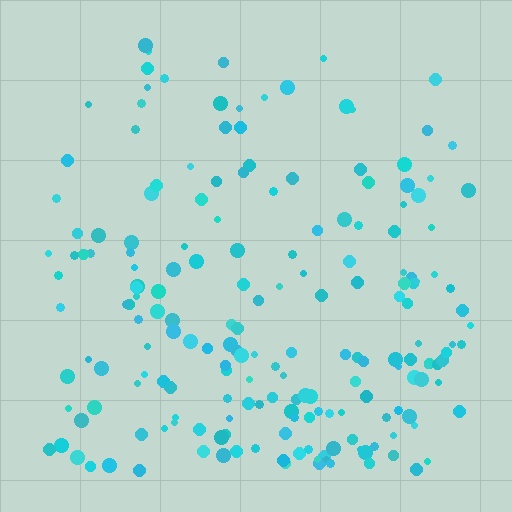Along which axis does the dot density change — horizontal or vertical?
Vertical.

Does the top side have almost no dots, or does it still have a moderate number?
Still a moderate number, just noticeably fewer than the bottom.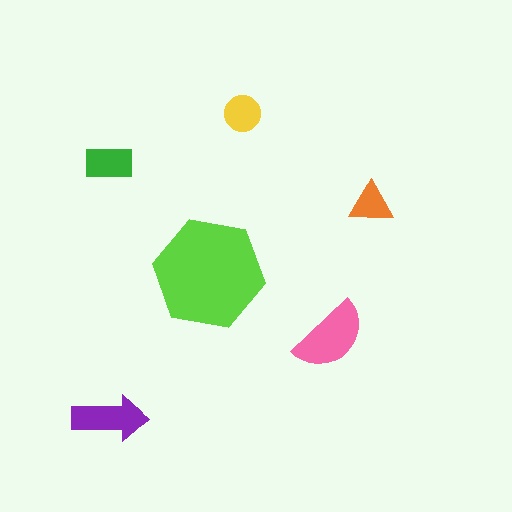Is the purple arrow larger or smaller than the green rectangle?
Larger.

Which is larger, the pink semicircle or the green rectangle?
The pink semicircle.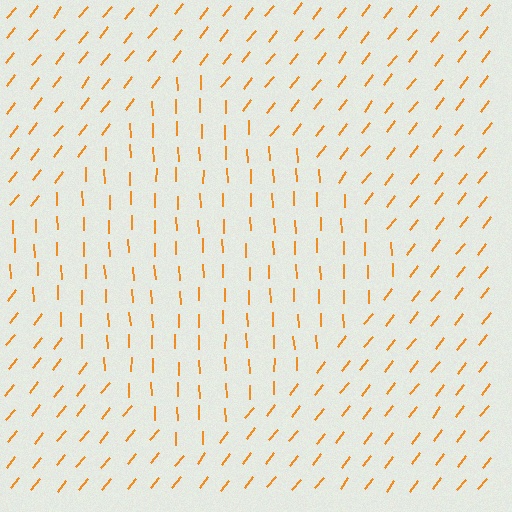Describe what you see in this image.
The image is filled with small orange line segments. A diamond region in the image has lines oriented differently from the surrounding lines, creating a visible texture boundary.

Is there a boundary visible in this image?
Yes, there is a texture boundary formed by a change in line orientation.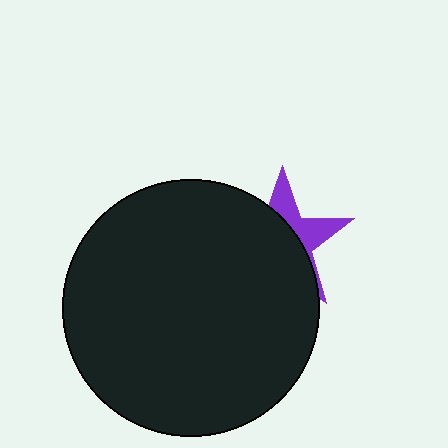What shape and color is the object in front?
The object in front is a black circle.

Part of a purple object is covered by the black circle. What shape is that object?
It is a star.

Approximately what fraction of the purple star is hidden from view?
Roughly 67% of the purple star is hidden behind the black circle.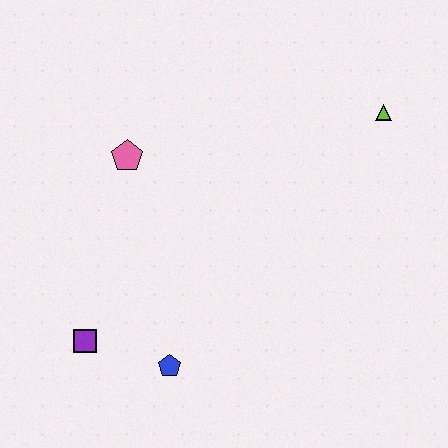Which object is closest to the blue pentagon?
The purple square is closest to the blue pentagon.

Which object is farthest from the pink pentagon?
The lime triangle is farthest from the pink pentagon.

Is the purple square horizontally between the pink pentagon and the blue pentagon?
No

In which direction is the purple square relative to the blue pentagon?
The purple square is to the left of the blue pentagon.